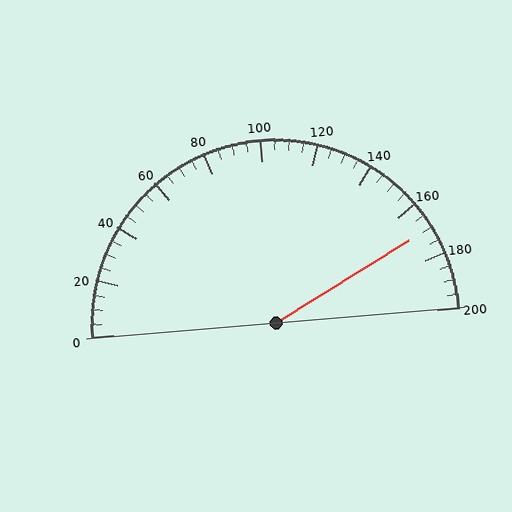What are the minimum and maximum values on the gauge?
The gauge ranges from 0 to 200.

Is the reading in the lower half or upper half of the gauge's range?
The reading is in the upper half of the range (0 to 200).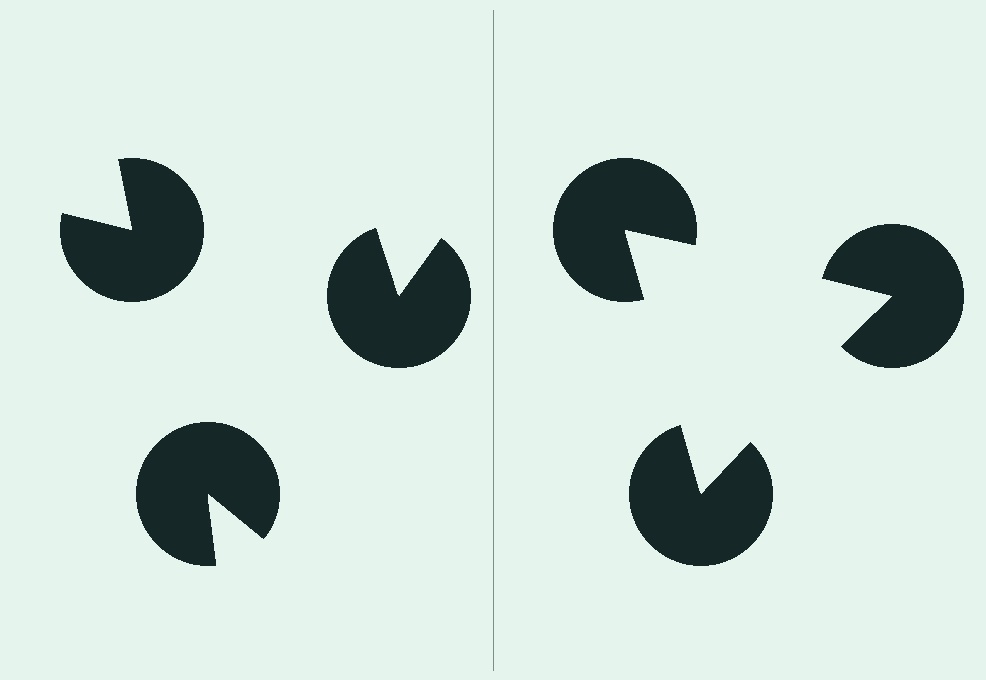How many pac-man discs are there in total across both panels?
6 — 3 on each side.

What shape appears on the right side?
An illusory triangle.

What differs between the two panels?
The pac-man discs are positioned identically on both sides; only the wedge orientations differ. On the right they align to a triangle; on the left they are misaligned.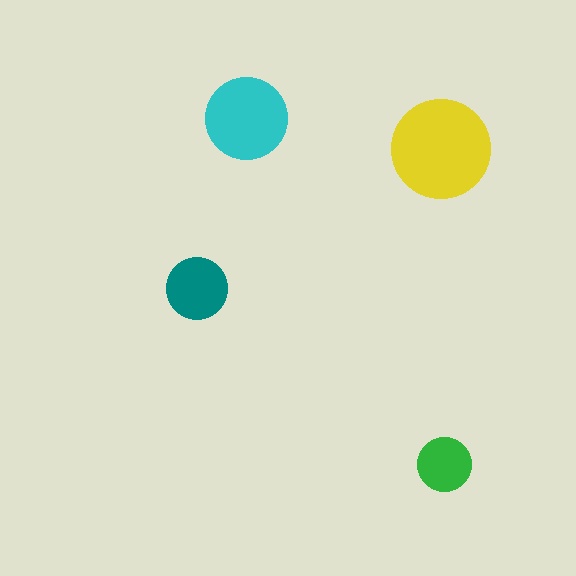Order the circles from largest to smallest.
the yellow one, the cyan one, the teal one, the green one.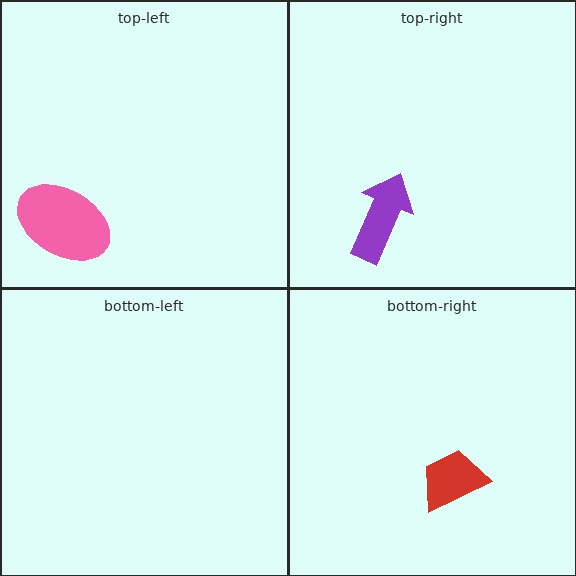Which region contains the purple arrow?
The top-right region.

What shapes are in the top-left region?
The pink ellipse.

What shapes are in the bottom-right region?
The red trapezoid.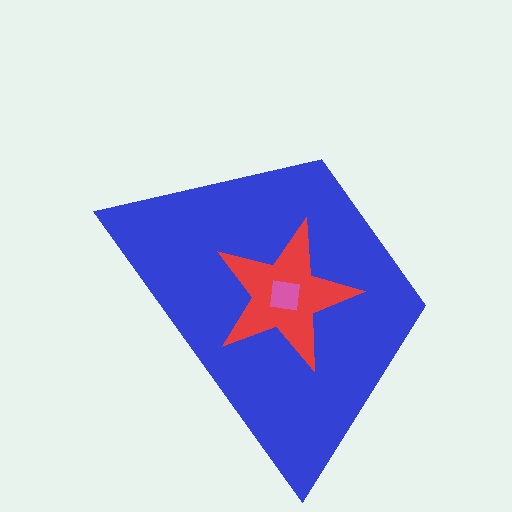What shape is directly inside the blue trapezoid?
The red star.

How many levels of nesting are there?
3.